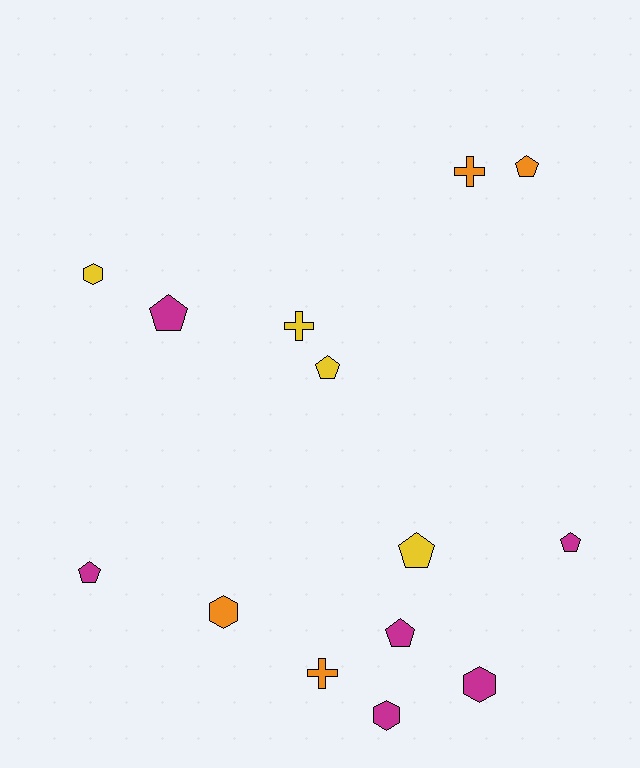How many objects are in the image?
There are 14 objects.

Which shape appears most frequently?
Pentagon, with 7 objects.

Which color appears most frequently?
Magenta, with 6 objects.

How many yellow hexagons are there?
There is 1 yellow hexagon.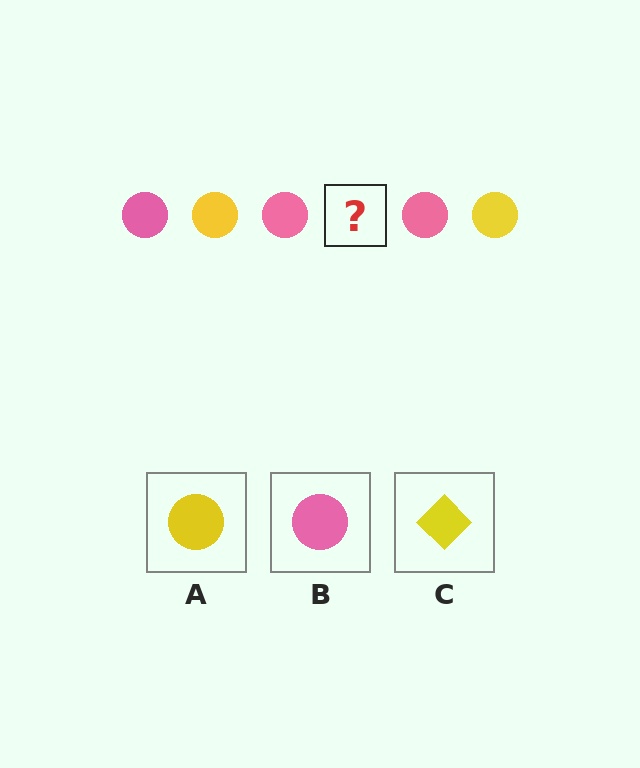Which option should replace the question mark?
Option A.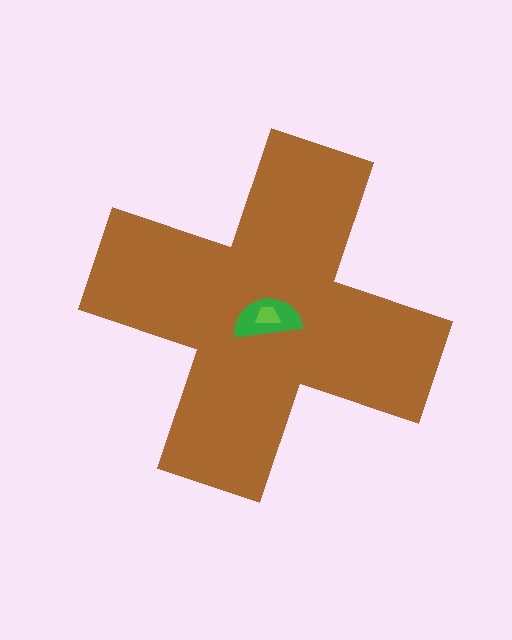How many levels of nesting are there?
3.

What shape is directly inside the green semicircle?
The lime trapezoid.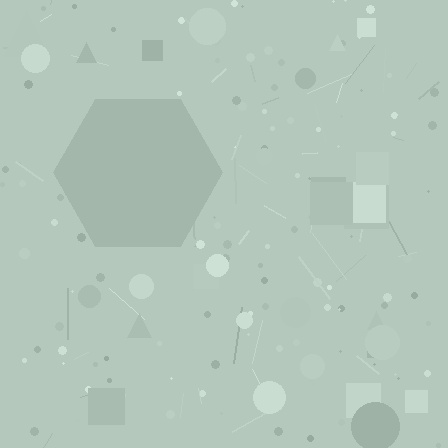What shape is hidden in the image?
A hexagon is hidden in the image.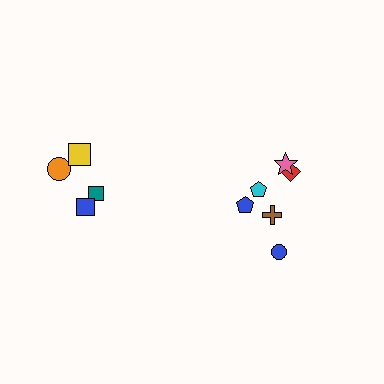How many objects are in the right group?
There are 6 objects.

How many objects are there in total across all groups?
There are 10 objects.